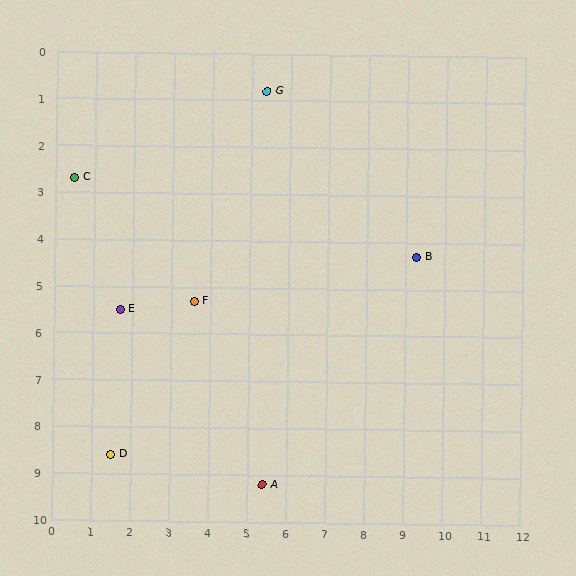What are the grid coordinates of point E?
Point E is at approximately (1.7, 5.5).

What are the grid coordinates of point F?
Point F is at approximately (3.6, 5.3).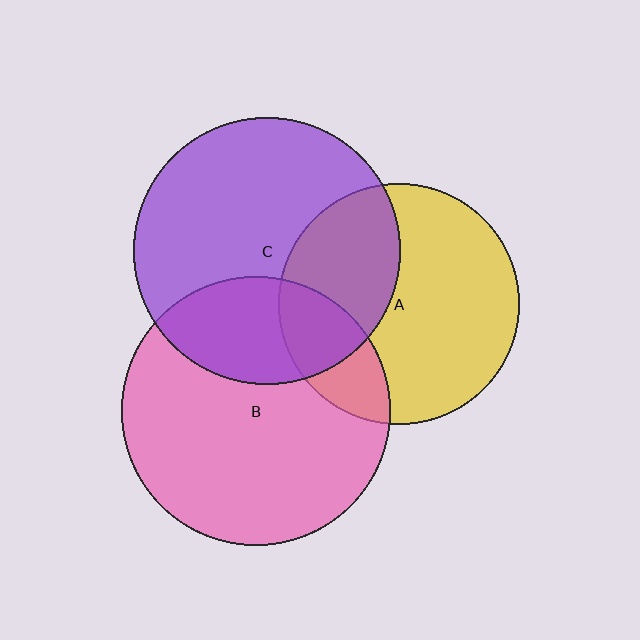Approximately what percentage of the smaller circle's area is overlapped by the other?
Approximately 35%.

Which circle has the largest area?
Circle B (pink).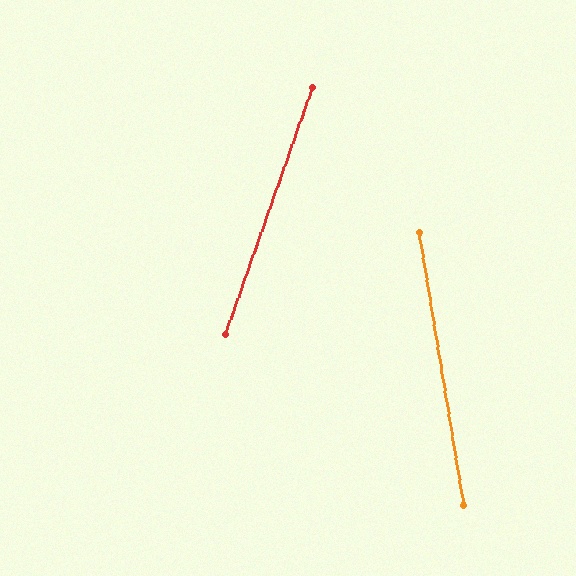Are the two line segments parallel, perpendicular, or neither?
Neither parallel nor perpendicular — they differ by about 29°.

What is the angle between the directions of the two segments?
Approximately 29 degrees.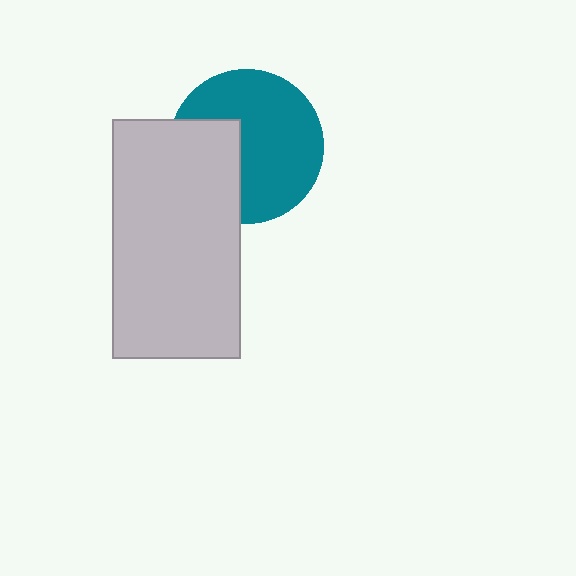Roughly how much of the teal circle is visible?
Most of it is visible (roughly 67%).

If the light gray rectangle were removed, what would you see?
You would see the complete teal circle.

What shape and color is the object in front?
The object in front is a light gray rectangle.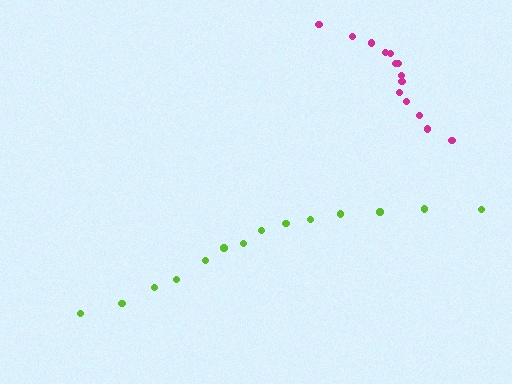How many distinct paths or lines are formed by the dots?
There are 2 distinct paths.